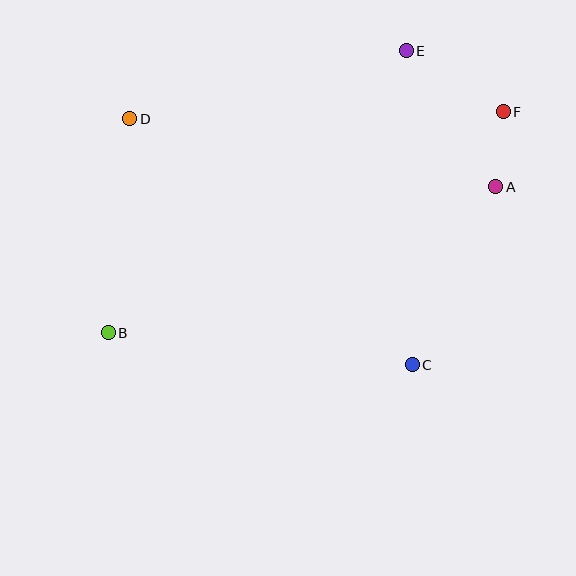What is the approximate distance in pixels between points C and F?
The distance between C and F is approximately 269 pixels.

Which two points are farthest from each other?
Points B and F are farthest from each other.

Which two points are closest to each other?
Points A and F are closest to each other.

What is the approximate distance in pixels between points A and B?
The distance between A and B is approximately 414 pixels.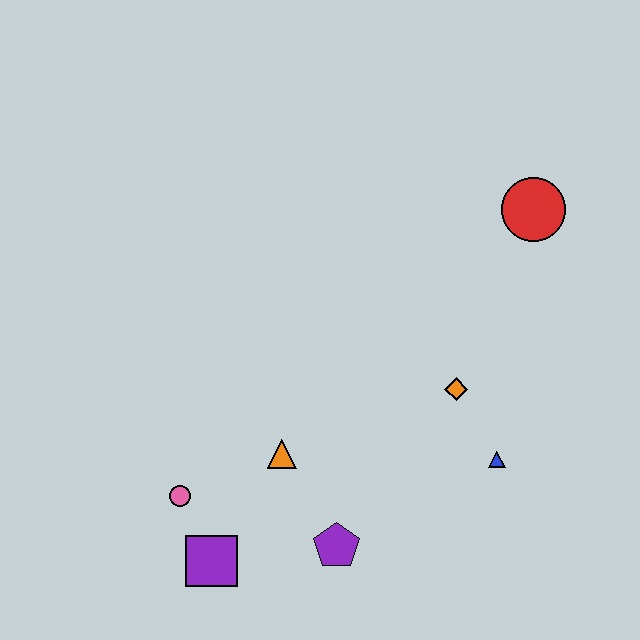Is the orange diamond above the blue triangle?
Yes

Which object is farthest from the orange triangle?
The red circle is farthest from the orange triangle.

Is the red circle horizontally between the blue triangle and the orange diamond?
No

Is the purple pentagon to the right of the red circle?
No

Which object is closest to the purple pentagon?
The orange triangle is closest to the purple pentagon.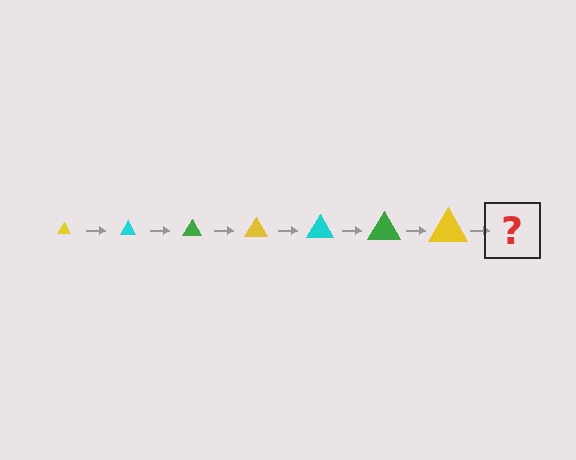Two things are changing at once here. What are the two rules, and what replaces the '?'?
The two rules are that the triangle grows larger each step and the color cycles through yellow, cyan, and green. The '?' should be a cyan triangle, larger than the previous one.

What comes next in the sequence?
The next element should be a cyan triangle, larger than the previous one.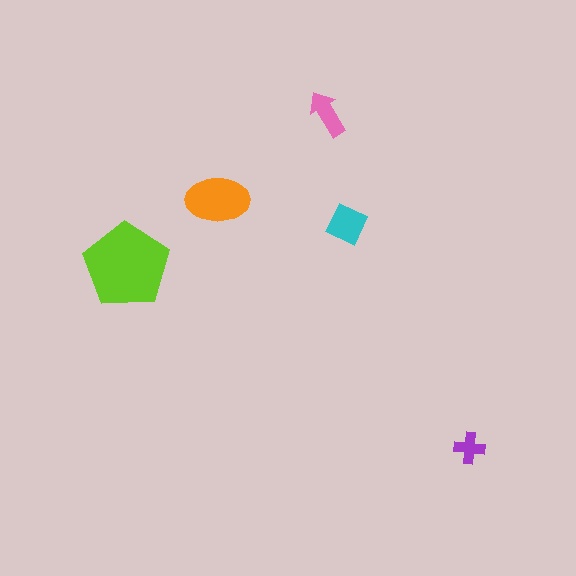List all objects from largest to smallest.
The lime pentagon, the orange ellipse, the cyan square, the pink arrow, the purple cross.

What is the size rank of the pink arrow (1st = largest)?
4th.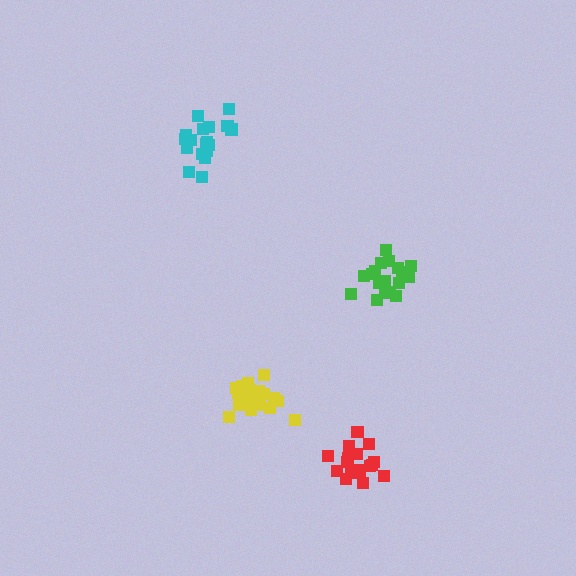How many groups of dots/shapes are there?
There are 4 groups.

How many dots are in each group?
Group 1: 19 dots, Group 2: 19 dots, Group 3: 21 dots, Group 4: 21 dots (80 total).